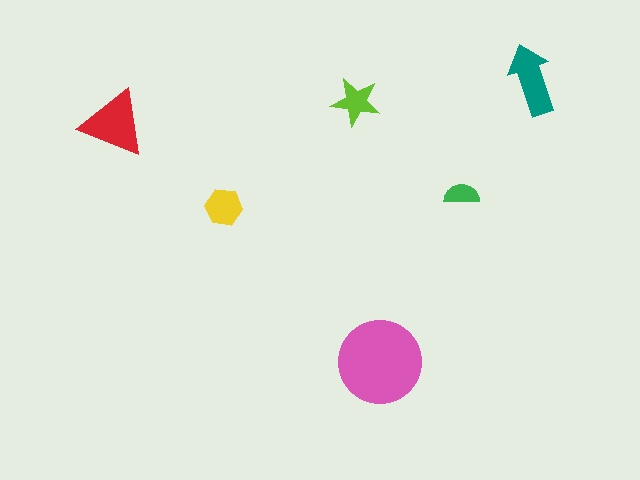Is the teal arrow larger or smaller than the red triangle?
Smaller.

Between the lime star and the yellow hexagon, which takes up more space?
The yellow hexagon.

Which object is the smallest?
The green semicircle.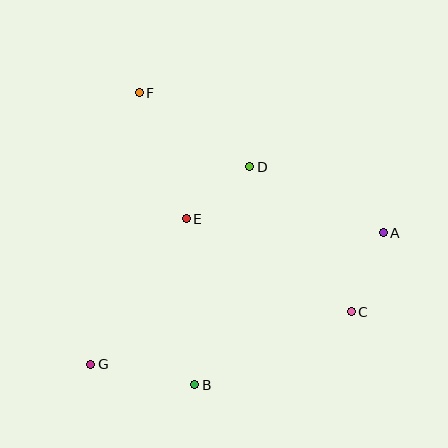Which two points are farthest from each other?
Points A and G are farthest from each other.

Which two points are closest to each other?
Points D and E are closest to each other.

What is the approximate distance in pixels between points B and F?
The distance between B and F is approximately 297 pixels.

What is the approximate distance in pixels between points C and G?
The distance between C and G is approximately 266 pixels.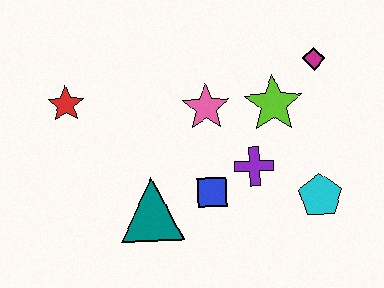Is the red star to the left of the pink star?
Yes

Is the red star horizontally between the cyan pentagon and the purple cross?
No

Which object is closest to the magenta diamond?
The lime star is closest to the magenta diamond.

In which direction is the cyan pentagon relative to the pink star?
The cyan pentagon is to the right of the pink star.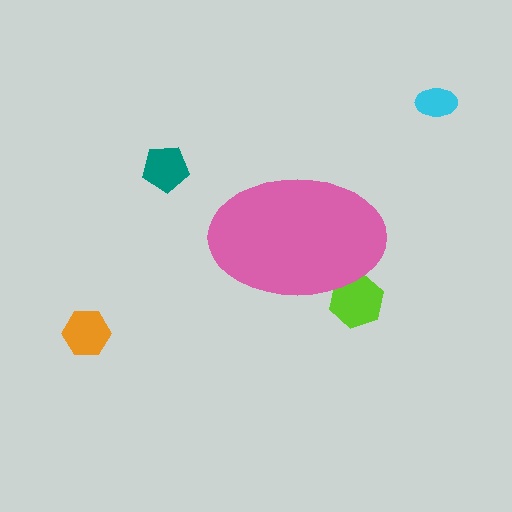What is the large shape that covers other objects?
A pink ellipse.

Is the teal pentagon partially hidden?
No, the teal pentagon is fully visible.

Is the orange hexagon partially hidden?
No, the orange hexagon is fully visible.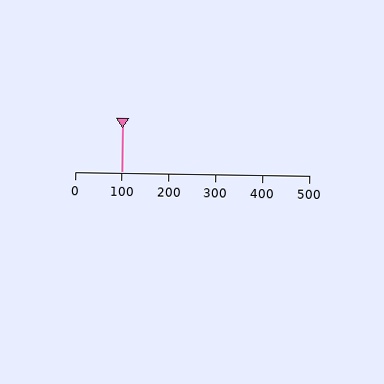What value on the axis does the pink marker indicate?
The marker indicates approximately 100.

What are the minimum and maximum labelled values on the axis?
The axis runs from 0 to 500.